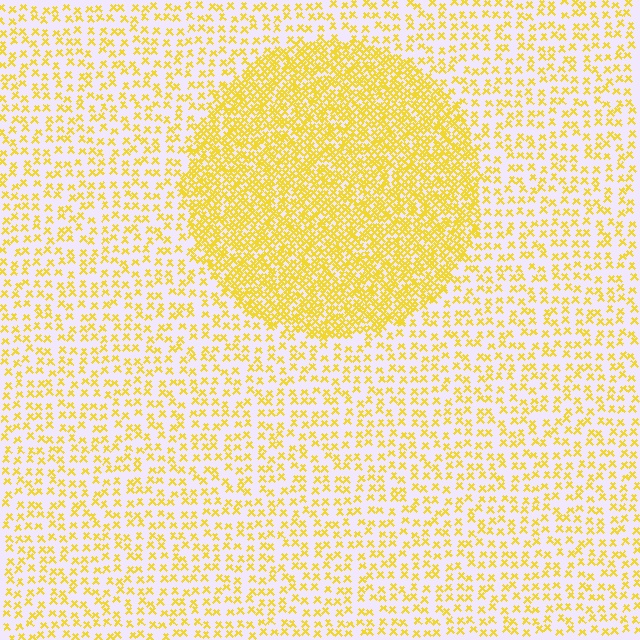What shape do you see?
I see a circle.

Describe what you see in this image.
The image contains small yellow elements arranged at two different densities. A circle-shaped region is visible where the elements are more densely packed than the surrounding area.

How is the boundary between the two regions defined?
The boundary is defined by a change in element density (approximately 2.6x ratio). All elements are the same color, size, and shape.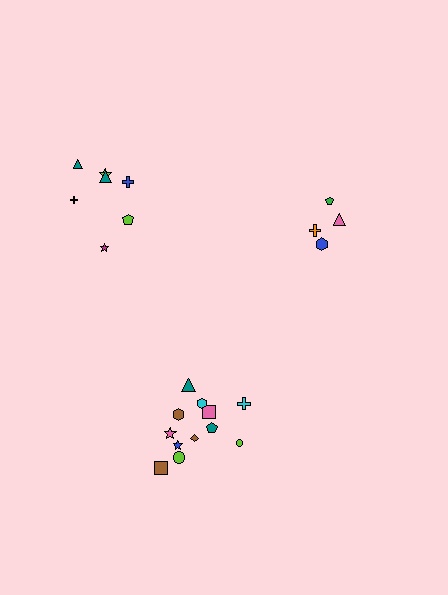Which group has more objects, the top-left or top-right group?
The top-left group.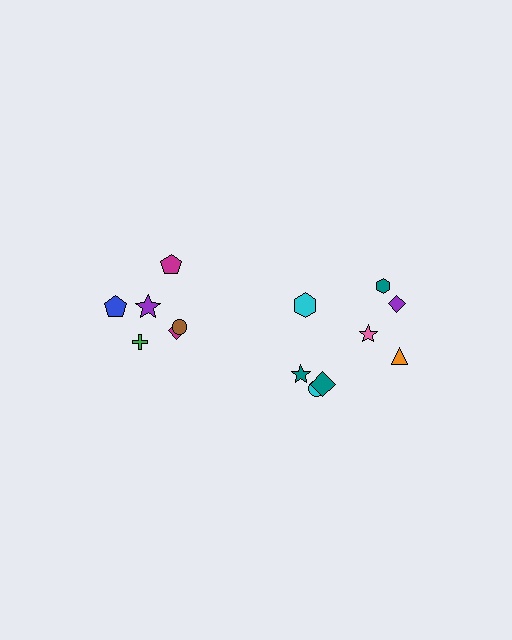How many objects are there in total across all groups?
There are 14 objects.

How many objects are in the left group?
There are 6 objects.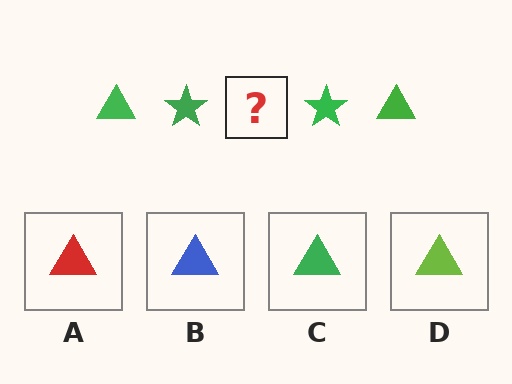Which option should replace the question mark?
Option C.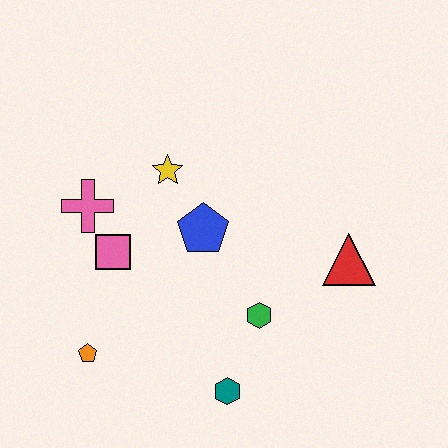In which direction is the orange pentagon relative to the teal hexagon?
The orange pentagon is to the left of the teal hexagon.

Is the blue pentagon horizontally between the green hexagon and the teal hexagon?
No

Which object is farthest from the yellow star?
The teal hexagon is farthest from the yellow star.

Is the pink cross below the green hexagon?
No